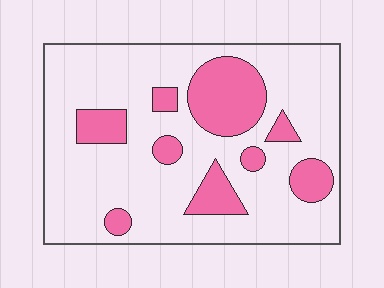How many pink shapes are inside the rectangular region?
9.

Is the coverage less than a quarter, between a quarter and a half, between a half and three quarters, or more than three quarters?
Less than a quarter.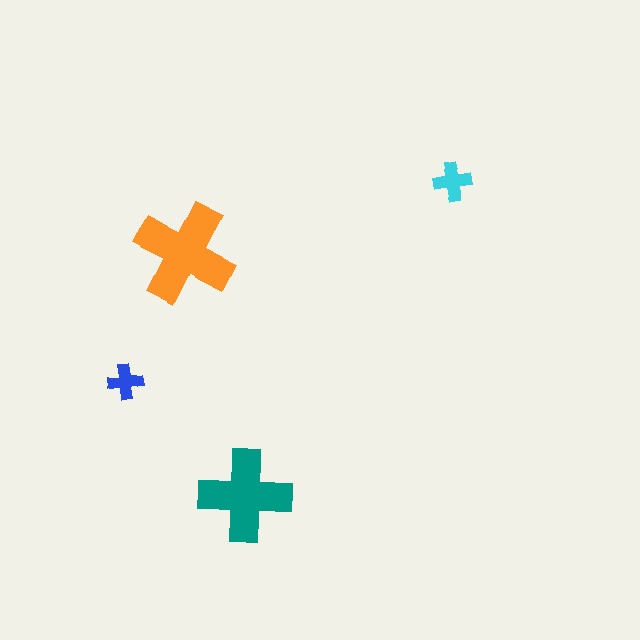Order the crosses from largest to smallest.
the orange one, the teal one, the cyan one, the blue one.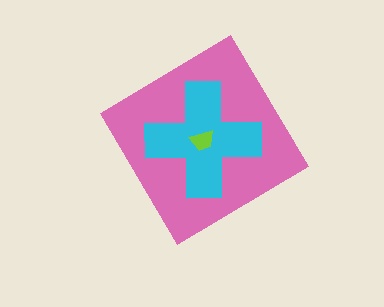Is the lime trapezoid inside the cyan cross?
Yes.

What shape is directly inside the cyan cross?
The lime trapezoid.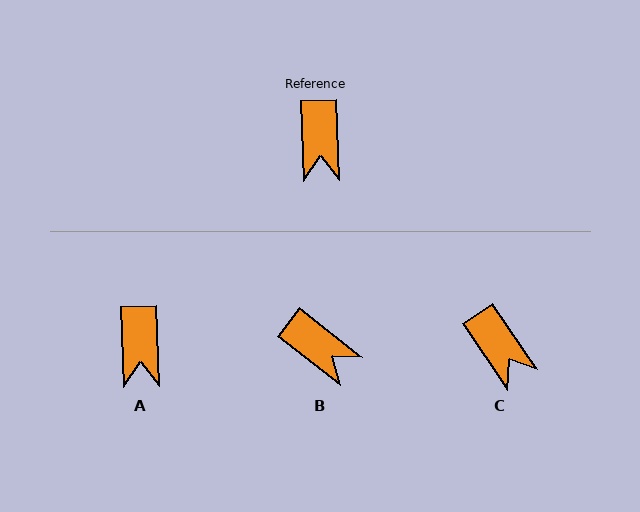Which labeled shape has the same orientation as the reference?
A.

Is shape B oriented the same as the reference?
No, it is off by about 50 degrees.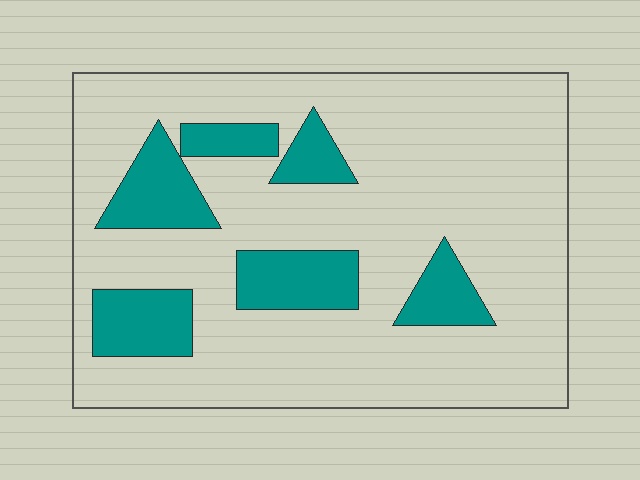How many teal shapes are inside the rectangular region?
6.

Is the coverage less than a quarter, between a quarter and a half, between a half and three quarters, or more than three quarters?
Less than a quarter.